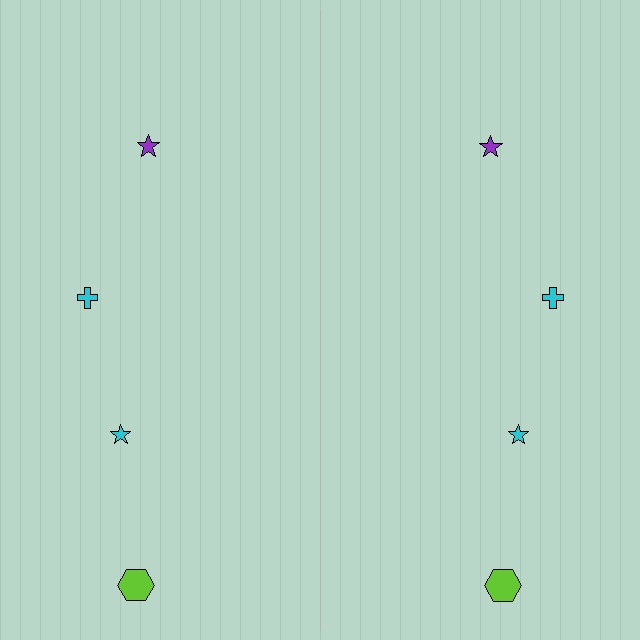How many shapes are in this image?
There are 8 shapes in this image.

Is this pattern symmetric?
Yes, this pattern has bilateral (reflection) symmetry.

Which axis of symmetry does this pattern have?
The pattern has a vertical axis of symmetry running through the center of the image.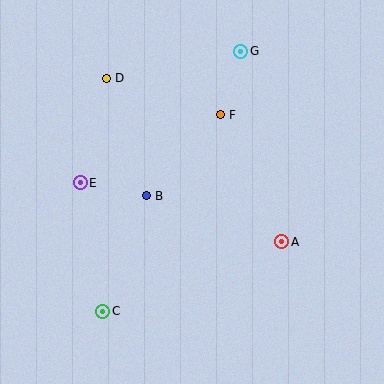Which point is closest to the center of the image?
Point B at (146, 196) is closest to the center.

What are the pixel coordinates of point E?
Point E is at (80, 183).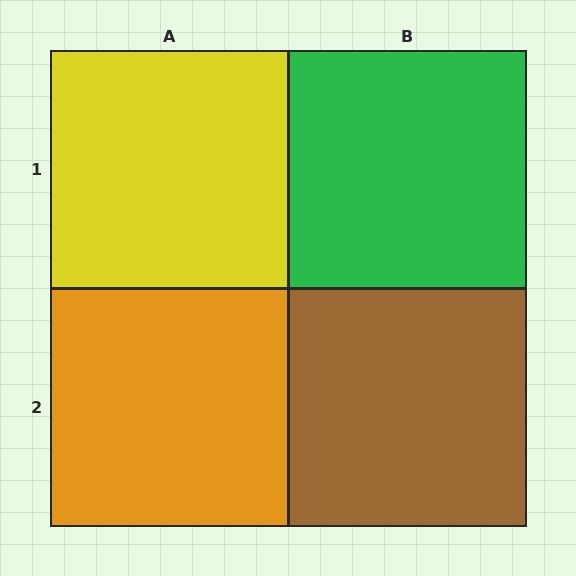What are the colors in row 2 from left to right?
Orange, brown.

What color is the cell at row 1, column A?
Yellow.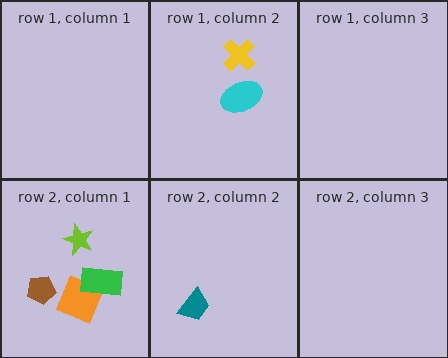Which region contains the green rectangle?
The row 2, column 1 region.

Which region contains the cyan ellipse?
The row 1, column 2 region.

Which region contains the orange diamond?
The row 2, column 1 region.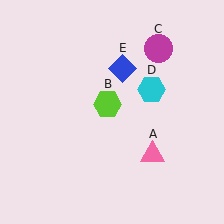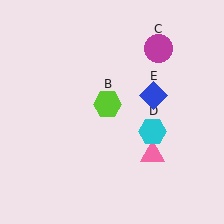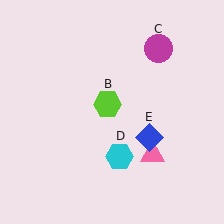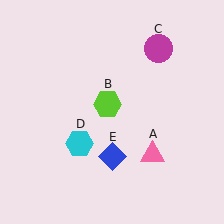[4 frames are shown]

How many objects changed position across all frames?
2 objects changed position: cyan hexagon (object D), blue diamond (object E).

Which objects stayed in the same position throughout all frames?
Pink triangle (object A) and lime hexagon (object B) and magenta circle (object C) remained stationary.